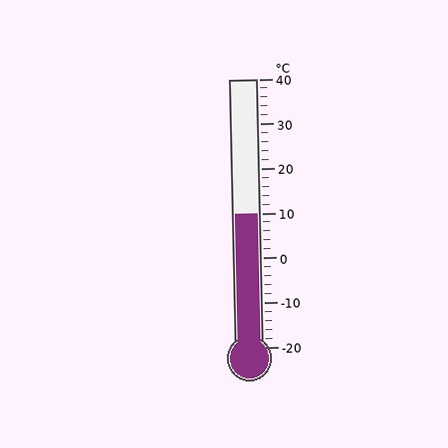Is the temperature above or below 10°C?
The temperature is at 10°C.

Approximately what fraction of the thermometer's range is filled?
The thermometer is filled to approximately 50% of its range.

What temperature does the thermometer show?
The thermometer shows approximately 10°C.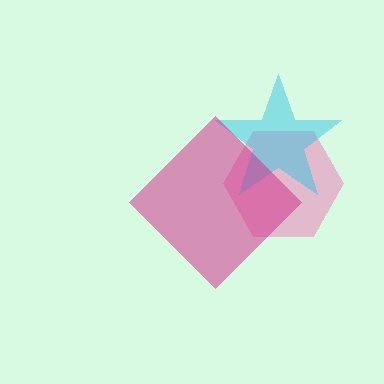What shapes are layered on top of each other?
The layered shapes are: a pink hexagon, a cyan star, a magenta diamond.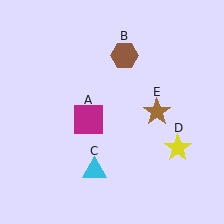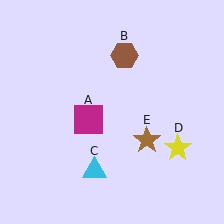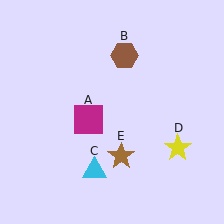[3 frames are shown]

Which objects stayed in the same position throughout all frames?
Magenta square (object A) and brown hexagon (object B) and cyan triangle (object C) and yellow star (object D) remained stationary.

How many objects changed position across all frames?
1 object changed position: brown star (object E).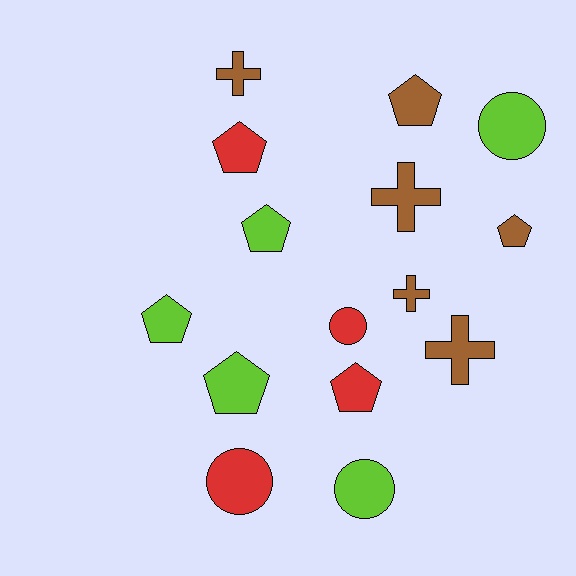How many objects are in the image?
There are 15 objects.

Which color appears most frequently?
Brown, with 6 objects.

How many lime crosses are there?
There are no lime crosses.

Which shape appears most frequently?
Pentagon, with 7 objects.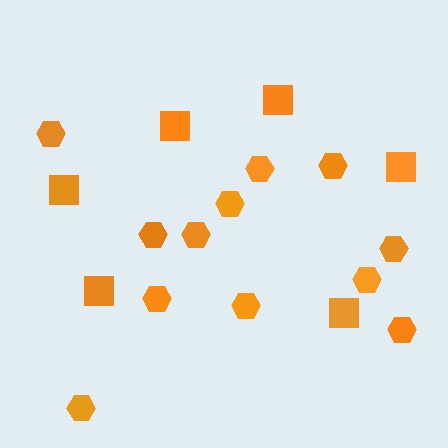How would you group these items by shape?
There are 2 groups: one group of squares (6) and one group of hexagons (12).